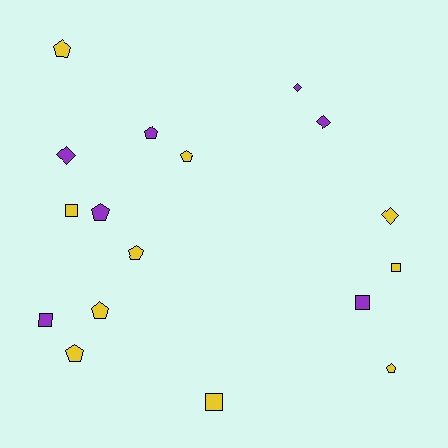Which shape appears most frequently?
Pentagon, with 8 objects.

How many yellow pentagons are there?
There are 6 yellow pentagons.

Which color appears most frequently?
Yellow, with 10 objects.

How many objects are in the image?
There are 17 objects.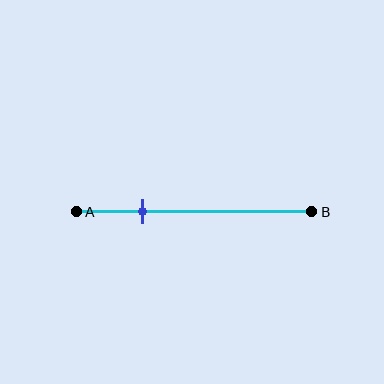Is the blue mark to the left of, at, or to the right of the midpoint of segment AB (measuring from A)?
The blue mark is to the left of the midpoint of segment AB.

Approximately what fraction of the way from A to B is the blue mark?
The blue mark is approximately 30% of the way from A to B.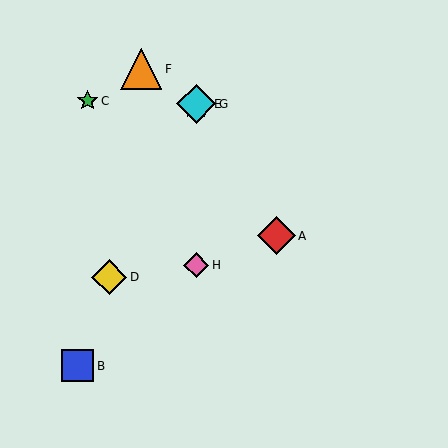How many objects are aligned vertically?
3 objects (E, G, H) are aligned vertically.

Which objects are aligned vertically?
Objects E, G, H are aligned vertically.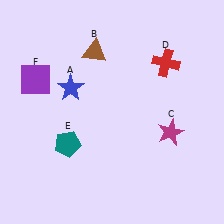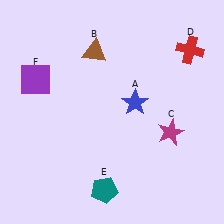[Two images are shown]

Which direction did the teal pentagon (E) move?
The teal pentagon (E) moved down.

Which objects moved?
The objects that moved are: the blue star (A), the red cross (D), the teal pentagon (E).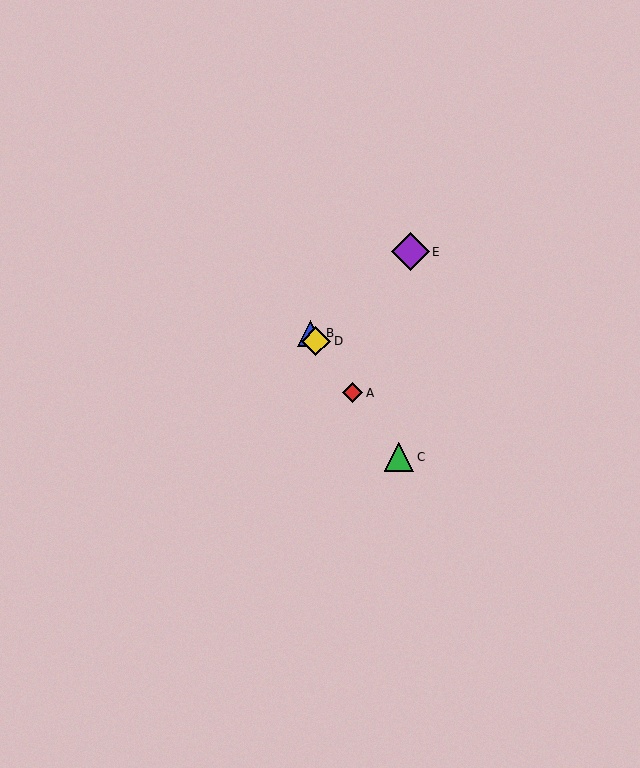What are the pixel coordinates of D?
Object D is at (316, 341).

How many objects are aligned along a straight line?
4 objects (A, B, C, D) are aligned along a straight line.